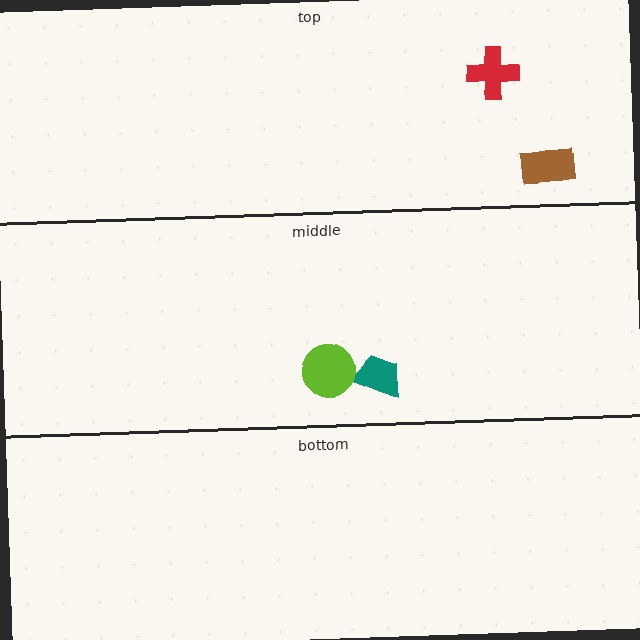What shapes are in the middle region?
The teal trapezoid, the lime circle.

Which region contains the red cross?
The top region.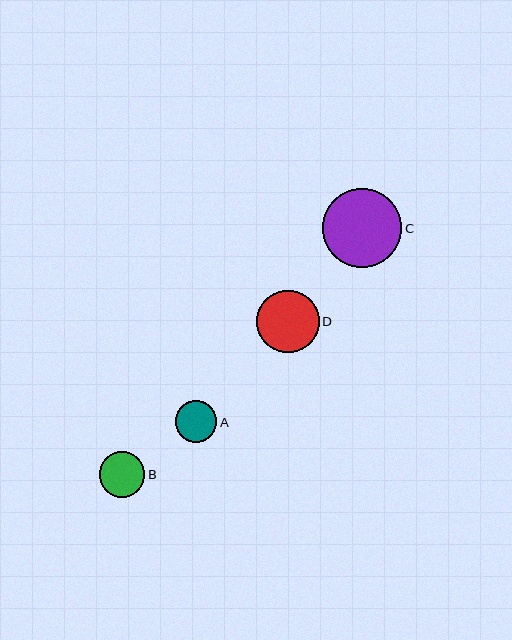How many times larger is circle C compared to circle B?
Circle C is approximately 1.7 times the size of circle B.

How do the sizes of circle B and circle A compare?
Circle B and circle A are approximately the same size.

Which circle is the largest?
Circle C is the largest with a size of approximately 79 pixels.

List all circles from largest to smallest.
From largest to smallest: C, D, B, A.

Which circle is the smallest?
Circle A is the smallest with a size of approximately 42 pixels.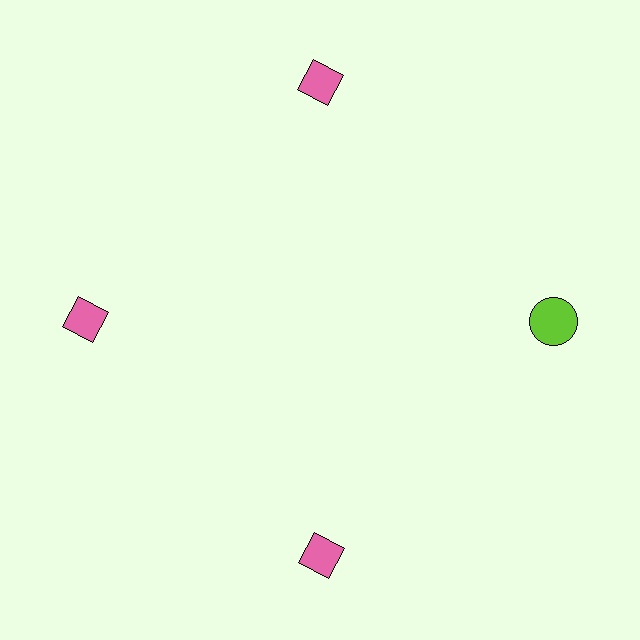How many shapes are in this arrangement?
There are 4 shapes arranged in a ring pattern.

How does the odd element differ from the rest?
It differs in both color (lime instead of pink) and shape (circle instead of diamond).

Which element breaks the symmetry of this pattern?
The lime circle at roughly the 3 o'clock position breaks the symmetry. All other shapes are pink diamonds.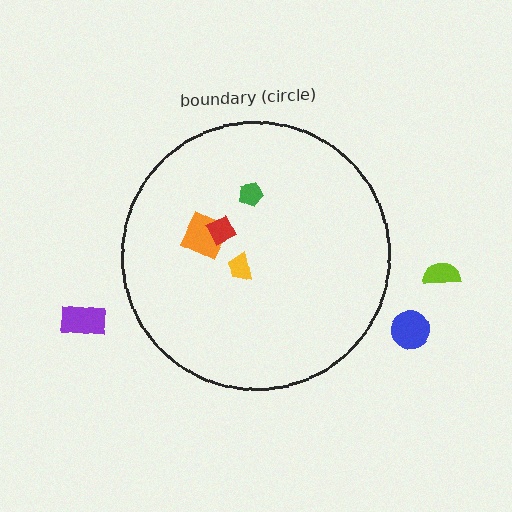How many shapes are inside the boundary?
4 inside, 3 outside.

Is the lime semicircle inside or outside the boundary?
Outside.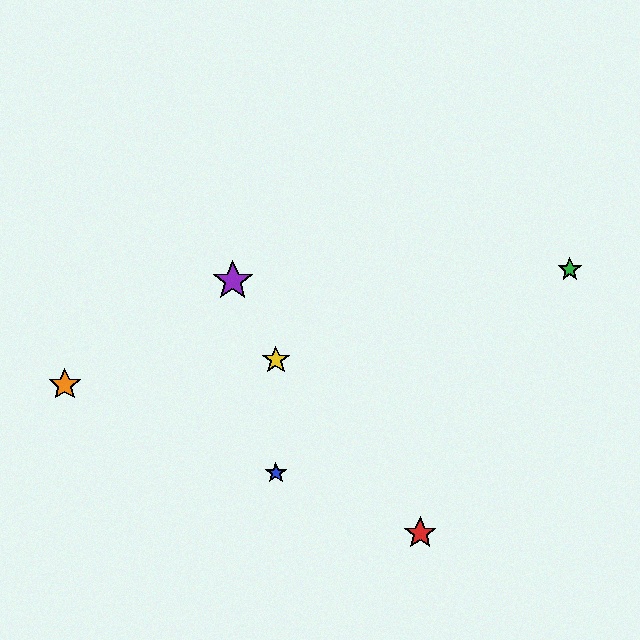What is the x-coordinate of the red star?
The red star is at x≈420.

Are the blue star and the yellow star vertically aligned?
Yes, both are at x≈276.